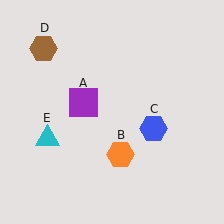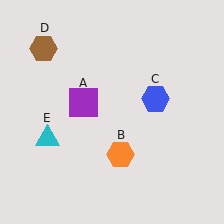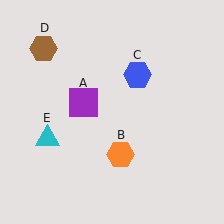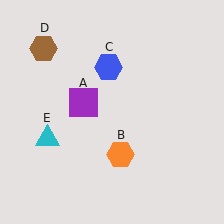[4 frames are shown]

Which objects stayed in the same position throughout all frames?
Purple square (object A) and orange hexagon (object B) and brown hexagon (object D) and cyan triangle (object E) remained stationary.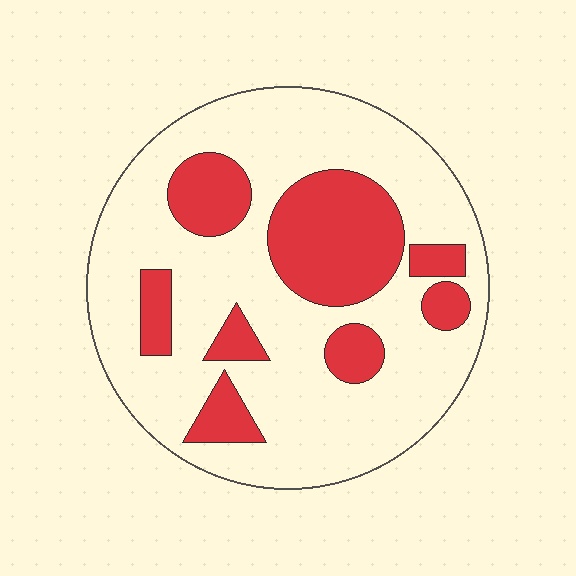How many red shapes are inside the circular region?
8.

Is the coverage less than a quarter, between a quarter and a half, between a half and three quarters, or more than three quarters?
Between a quarter and a half.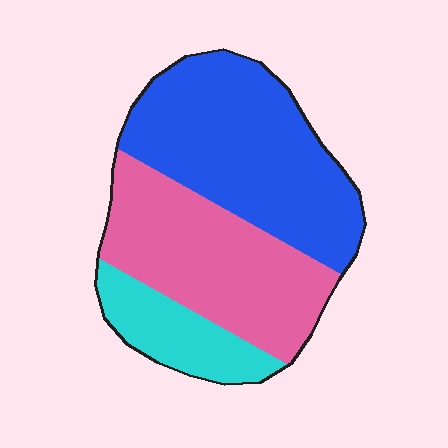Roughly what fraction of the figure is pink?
Pink takes up between a third and a half of the figure.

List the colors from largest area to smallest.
From largest to smallest: blue, pink, cyan.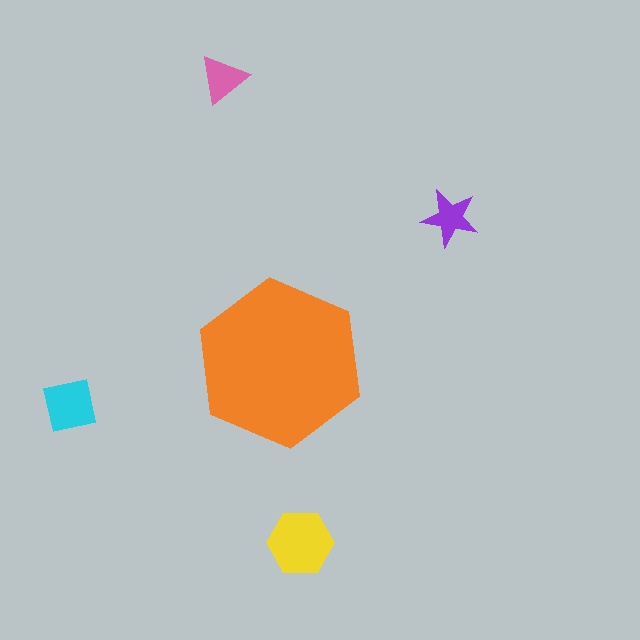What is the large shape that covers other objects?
An orange hexagon.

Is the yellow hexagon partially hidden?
No, the yellow hexagon is fully visible.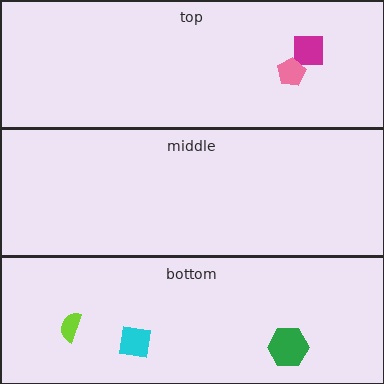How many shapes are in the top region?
2.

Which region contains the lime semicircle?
The bottom region.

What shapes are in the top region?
The magenta square, the pink pentagon.